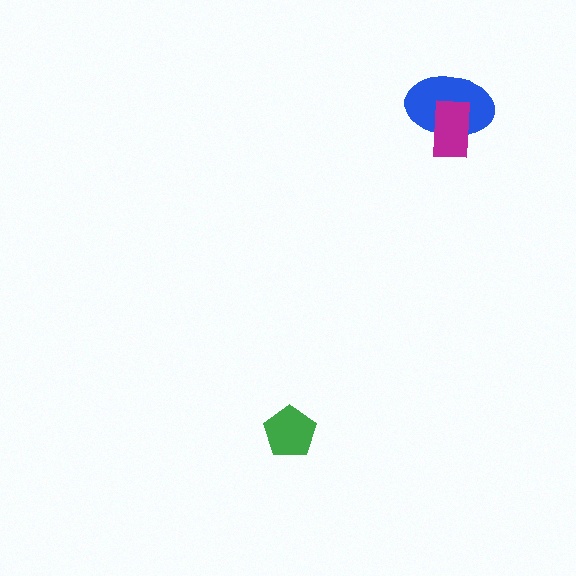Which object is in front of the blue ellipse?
The magenta rectangle is in front of the blue ellipse.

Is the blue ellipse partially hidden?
Yes, it is partially covered by another shape.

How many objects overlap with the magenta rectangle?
1 object overlaps with the magenta rectangle.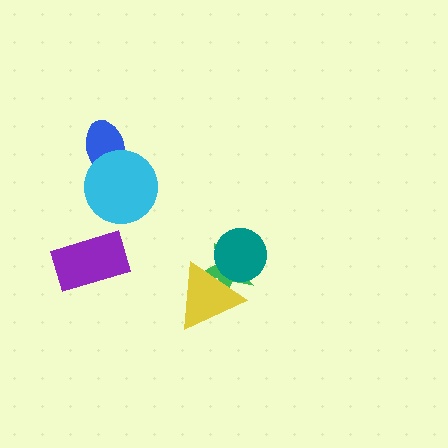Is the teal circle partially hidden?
No, no other shape covers it.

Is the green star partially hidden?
Yes, it is partially covered by another shape.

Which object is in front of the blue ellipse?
The cyan circle is in front of the blue ellipse.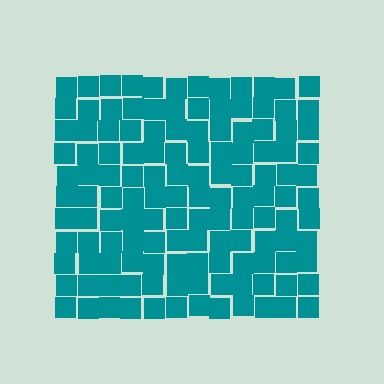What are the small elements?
The small elements are squares.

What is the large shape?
The large shape is a square.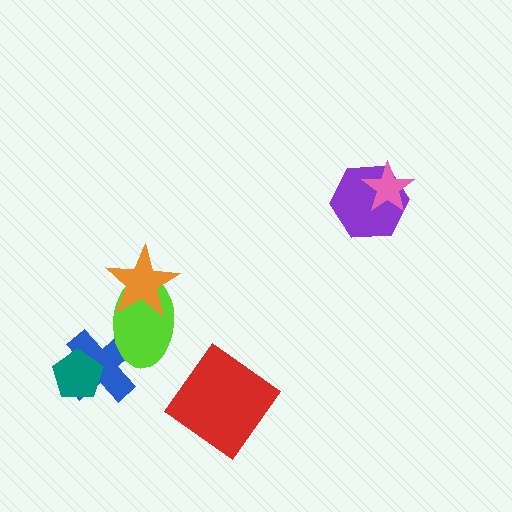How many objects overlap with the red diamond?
0 objects overlap with the red diamond.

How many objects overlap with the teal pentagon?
1 object overlaps with the teal pentagon.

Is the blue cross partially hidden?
Yes, it is partially covered by another shape.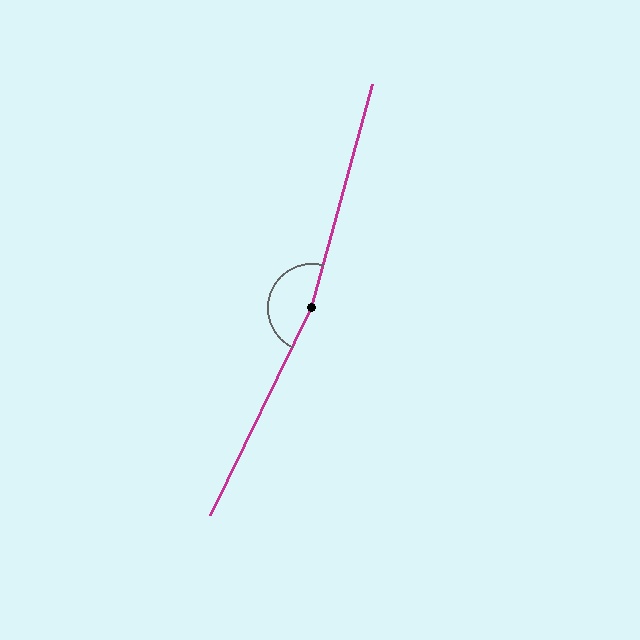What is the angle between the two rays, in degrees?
Approximately 169 degrees.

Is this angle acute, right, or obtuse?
It is obtuse.